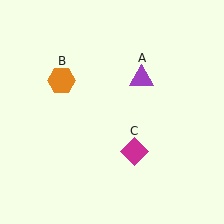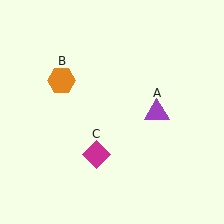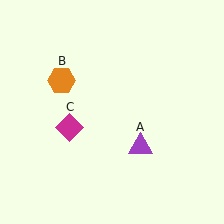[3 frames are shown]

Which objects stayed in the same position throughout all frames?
Orange hexagon (object B) remained stationary.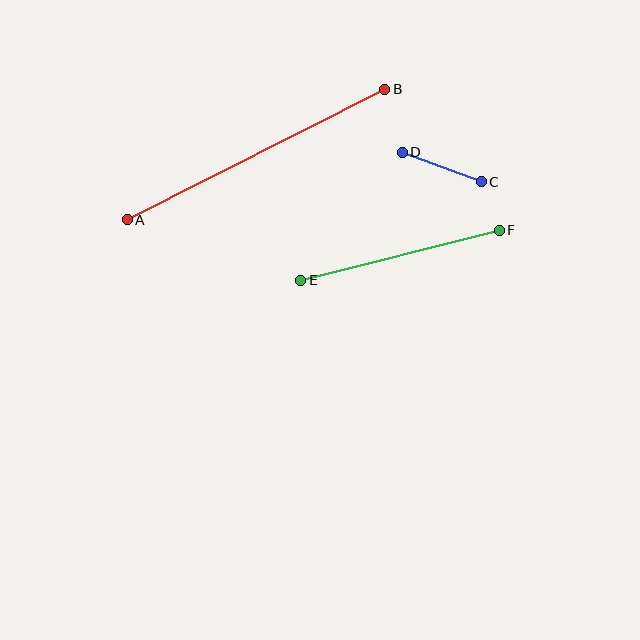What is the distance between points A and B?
The distance is approximately 289 pixels.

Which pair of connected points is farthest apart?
Points A and B are farthest apart.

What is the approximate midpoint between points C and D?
The midpoint is at approximately (442, 167) pixels.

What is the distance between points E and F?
The distance is approximately 205 pixels.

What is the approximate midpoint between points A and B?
The midpoint is at approximately (256, 155) pixels.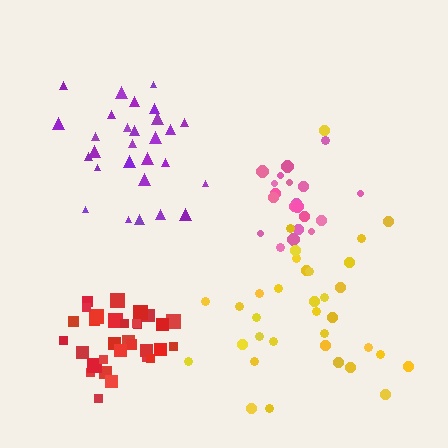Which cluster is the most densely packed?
Red.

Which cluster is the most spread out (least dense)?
Yellow.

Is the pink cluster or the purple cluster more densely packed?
Pink.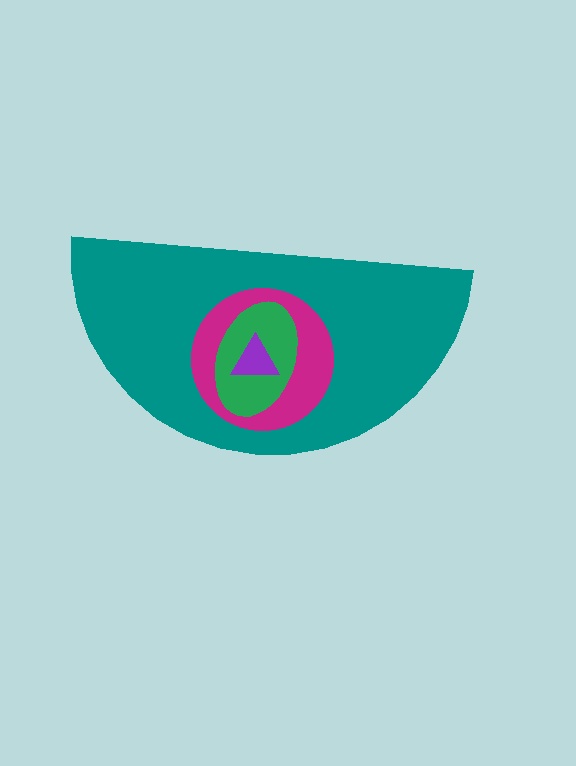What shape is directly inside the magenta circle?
The green ellipse.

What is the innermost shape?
The purple triangle.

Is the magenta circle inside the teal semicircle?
Yes.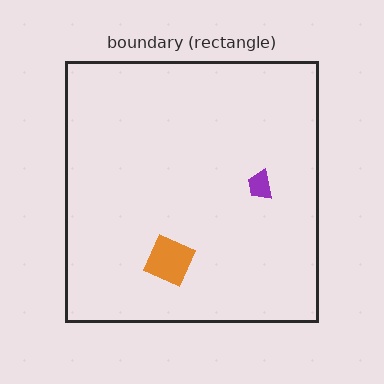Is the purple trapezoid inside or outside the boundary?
Inside.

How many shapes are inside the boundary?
2 inside, 0 outside.